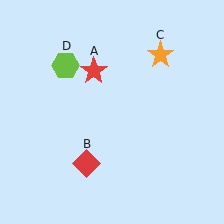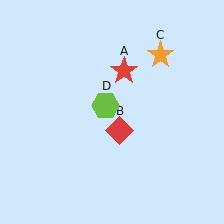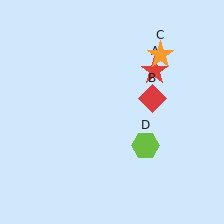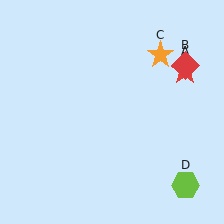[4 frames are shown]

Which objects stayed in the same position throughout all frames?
Orange star (object C) remained stationary.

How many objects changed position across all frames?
3 objects changed position: red star (object A), red diamond (object B), lime hexagon (object D).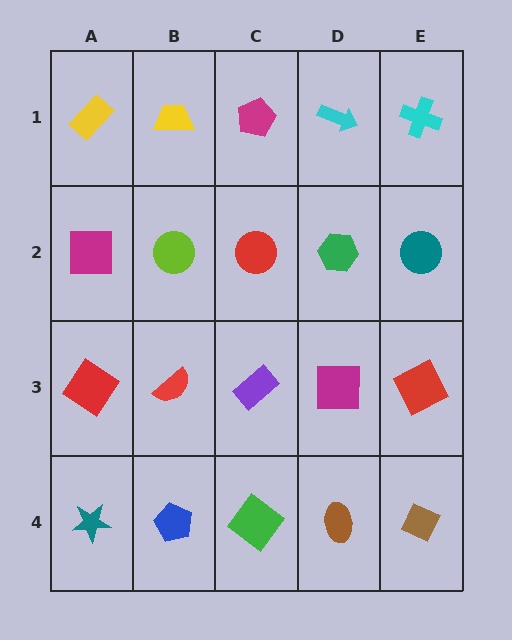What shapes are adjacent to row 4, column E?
A red square (row 3, column E), a brown ellipse (row 4, column D).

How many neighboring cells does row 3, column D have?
4.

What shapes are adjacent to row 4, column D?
A magenta square (row 3, column D), a green diamond (row 4, column C), a brown diamond (row 4, column E).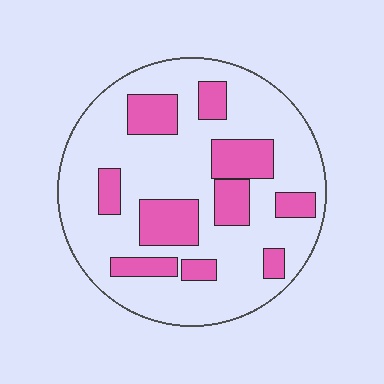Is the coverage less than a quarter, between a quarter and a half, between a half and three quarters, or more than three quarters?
Between a quarter and a half.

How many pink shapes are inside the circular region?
10.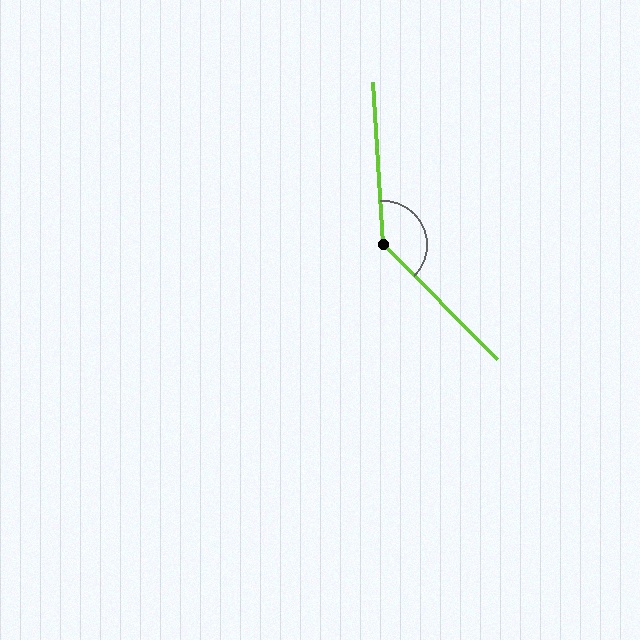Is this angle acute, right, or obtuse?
It is obtuse.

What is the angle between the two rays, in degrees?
Approximately 139 degrees.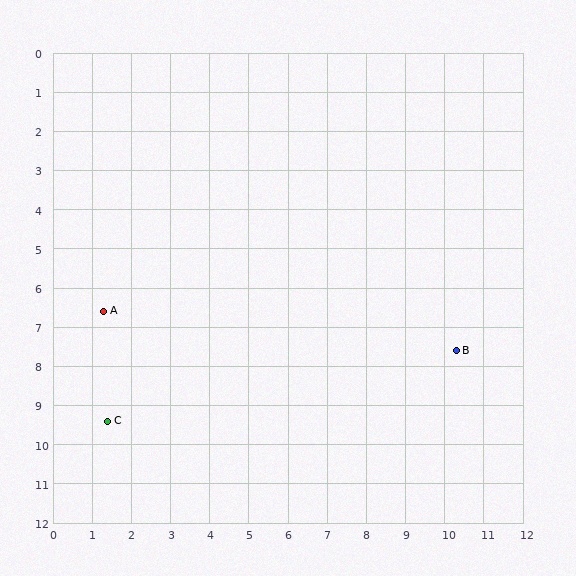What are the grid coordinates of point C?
Point C is at approximately (1.4, 9.4).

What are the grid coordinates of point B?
Point B is at approximately (10.3, 7.6).